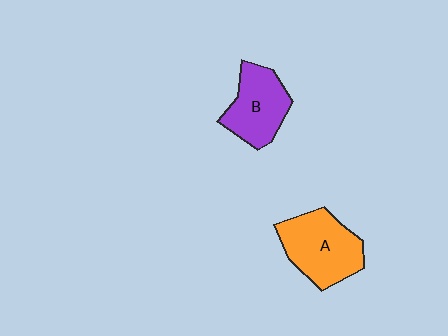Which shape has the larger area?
Shape A (orange).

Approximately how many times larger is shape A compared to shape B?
Approximately 1.2 times.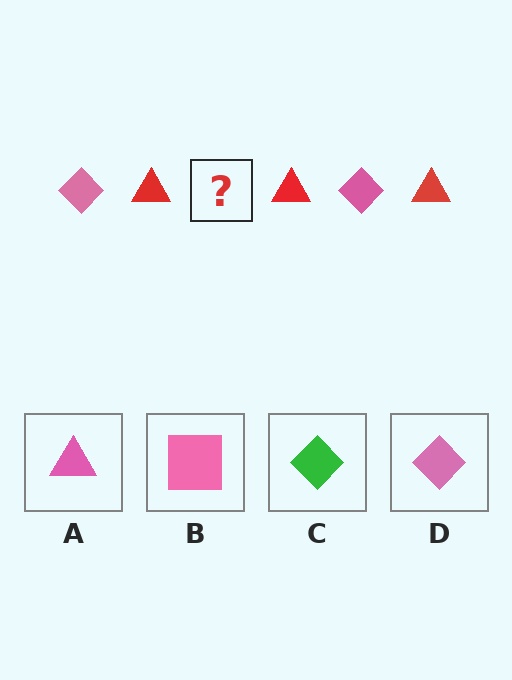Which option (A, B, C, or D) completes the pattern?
D.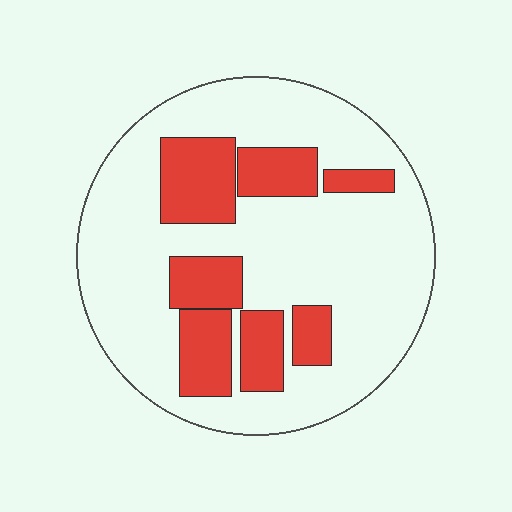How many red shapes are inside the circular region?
7.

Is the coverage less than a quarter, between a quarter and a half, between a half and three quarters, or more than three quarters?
Between a quarter and a half.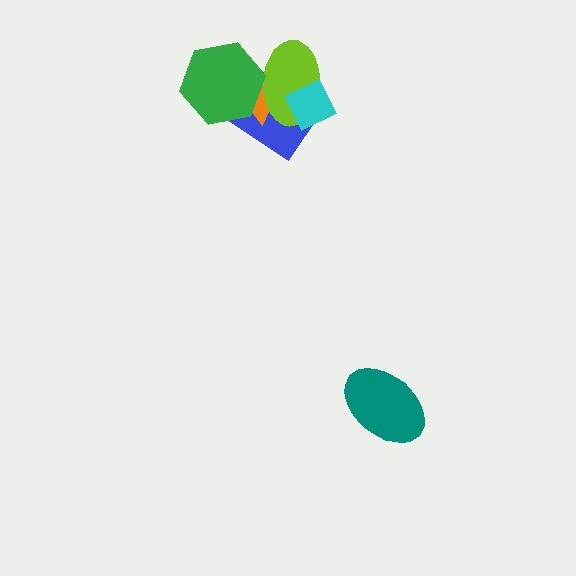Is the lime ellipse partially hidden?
Yes, it is partially covered by another shape.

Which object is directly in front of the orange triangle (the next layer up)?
The lime ellipse is directly in front of the orange triangle.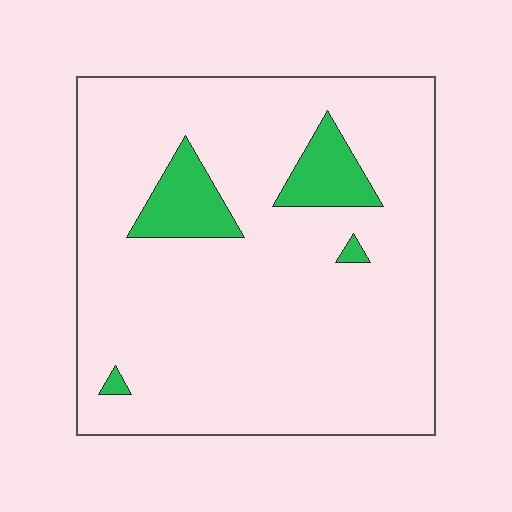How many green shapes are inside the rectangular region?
4.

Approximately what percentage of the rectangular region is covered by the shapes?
Approximately 10%.